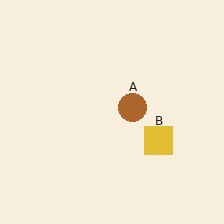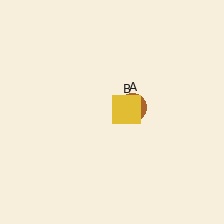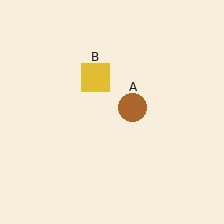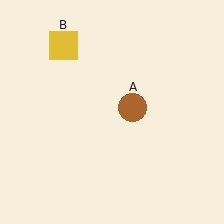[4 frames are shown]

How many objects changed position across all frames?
1 object changed position: yellow square (object B).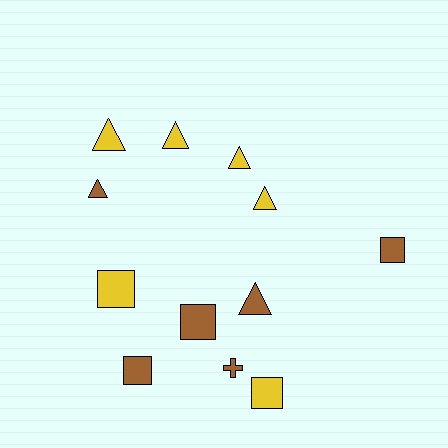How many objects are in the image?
There are 12 objects.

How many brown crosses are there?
There is 1 brown cross.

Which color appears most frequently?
Brown, with 6 objects.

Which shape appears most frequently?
Triangle, with 6 objects.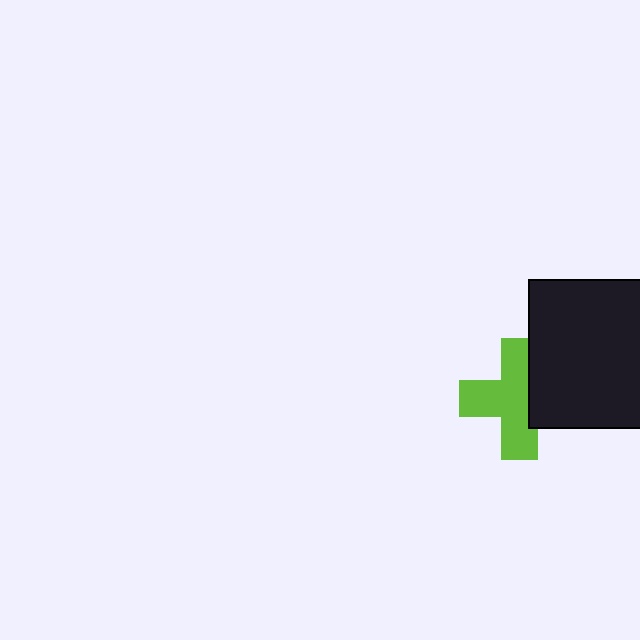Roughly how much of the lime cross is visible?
Most of it is visible (roughly 67%).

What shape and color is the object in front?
The object in front is a black square.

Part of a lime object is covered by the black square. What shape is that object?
It is a cross.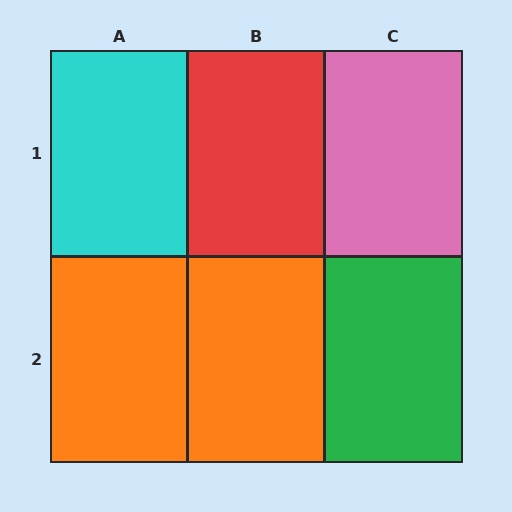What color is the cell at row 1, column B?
Red.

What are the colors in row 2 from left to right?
Orange, orange, green.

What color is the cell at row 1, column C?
Pink.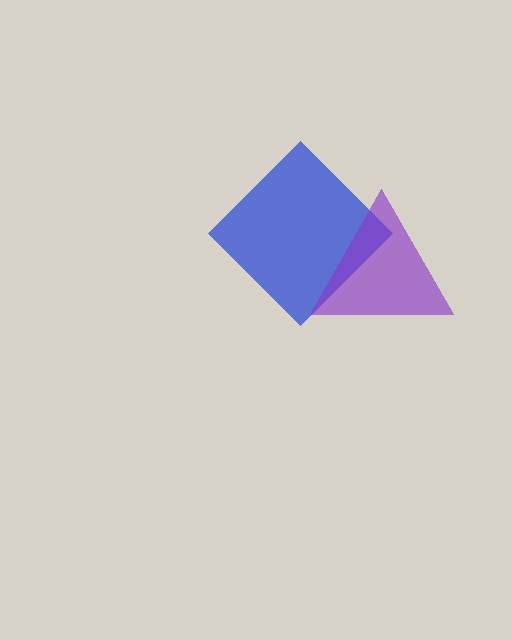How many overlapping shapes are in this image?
There are 2 overlapping shapes in the image.